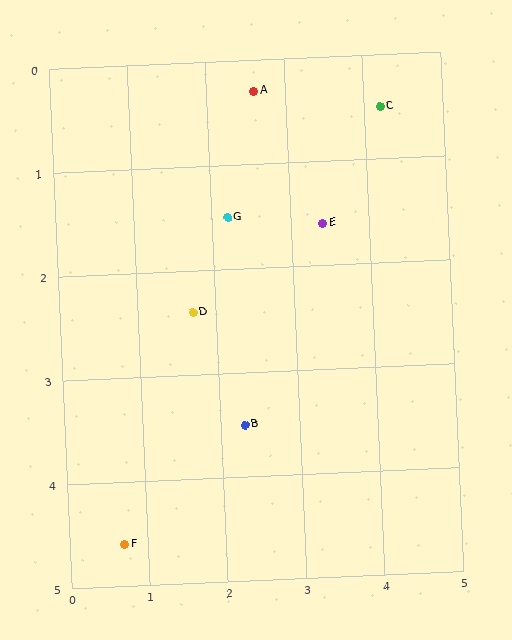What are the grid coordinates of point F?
Point F is at approximately (0.7, 4.6).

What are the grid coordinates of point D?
Point D is at approximately (1.7, 2.4).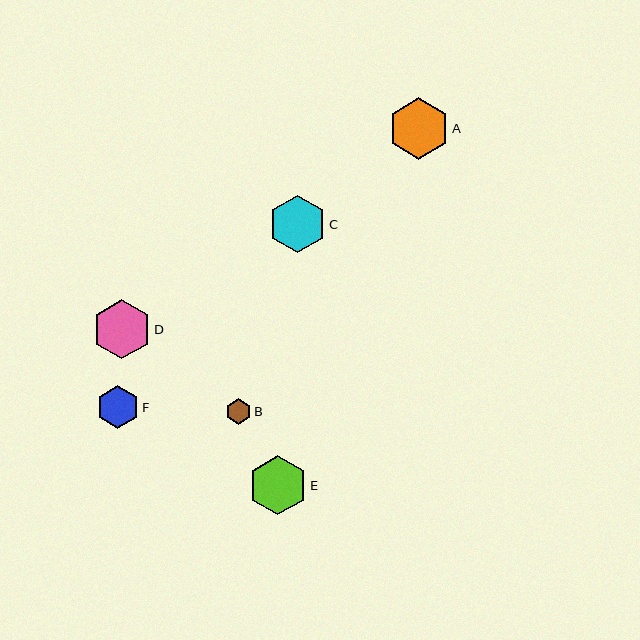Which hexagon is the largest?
Hexagon A is the largest with a size of approximately 61 pixels.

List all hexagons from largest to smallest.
From largest to smallest: A, E, D, C, F, B.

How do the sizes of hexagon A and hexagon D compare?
Hexagon A and hexagon D are approximately the same size.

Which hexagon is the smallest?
Hexagon B is the smallest with a size of approximately 26 pixels.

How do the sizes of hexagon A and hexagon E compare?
Hexagon A and hexagon E are approximately the same size.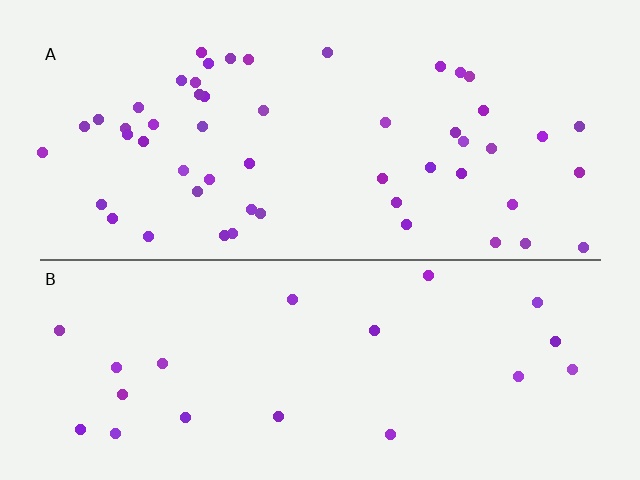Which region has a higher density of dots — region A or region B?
A (the top).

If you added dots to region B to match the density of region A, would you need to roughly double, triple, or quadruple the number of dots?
Approximately triple.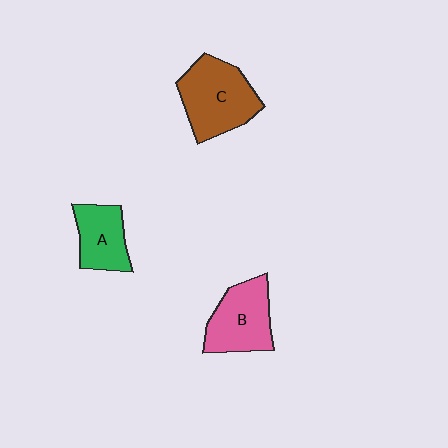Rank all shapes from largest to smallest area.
From largest to smallest: C (brown), B (pink), A (green).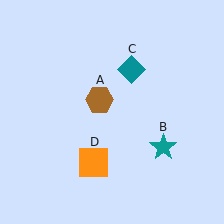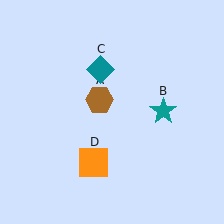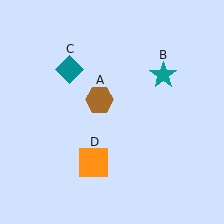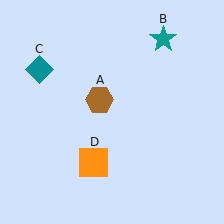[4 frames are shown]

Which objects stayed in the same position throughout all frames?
Brown hexagon (object A) and orange square (object D) remained stationary.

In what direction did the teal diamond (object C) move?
The teal diamond (object C) moved left.